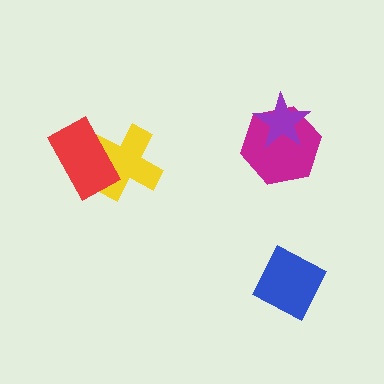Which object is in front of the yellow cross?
The red rectangle is in front of the yellow cross.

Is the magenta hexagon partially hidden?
Yes, it is partially covered by another shape.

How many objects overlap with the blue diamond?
0 objects overlap with the blue diamond.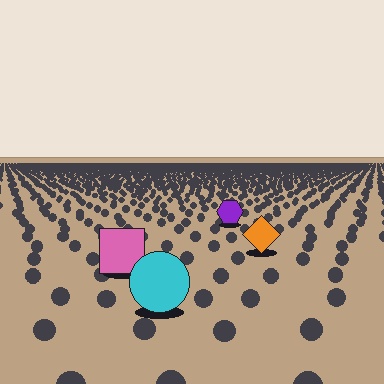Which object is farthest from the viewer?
The purple hexagon is farthest from the viewer. It appears smaller and the ground texture around it is denser.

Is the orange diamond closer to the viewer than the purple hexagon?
Yes. The orange diamond is closer — you can tell from the texture gradient: the ground texture is coarser near it.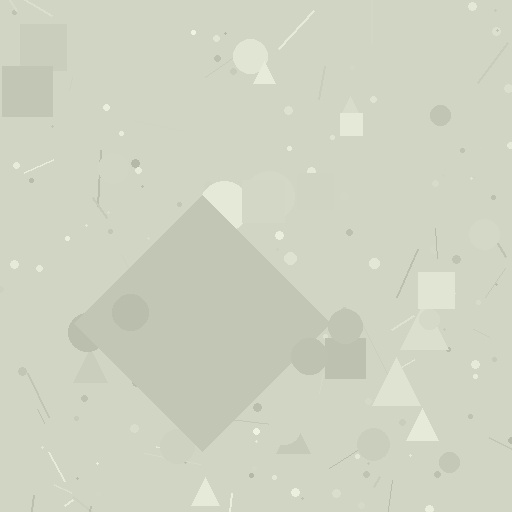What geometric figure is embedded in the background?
A diamond is embedded in the background.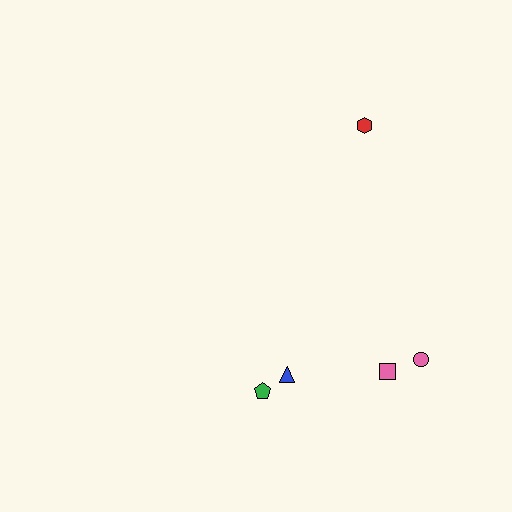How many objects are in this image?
There are 5 objects.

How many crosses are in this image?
There are no crosses.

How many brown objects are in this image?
There are no brown objects.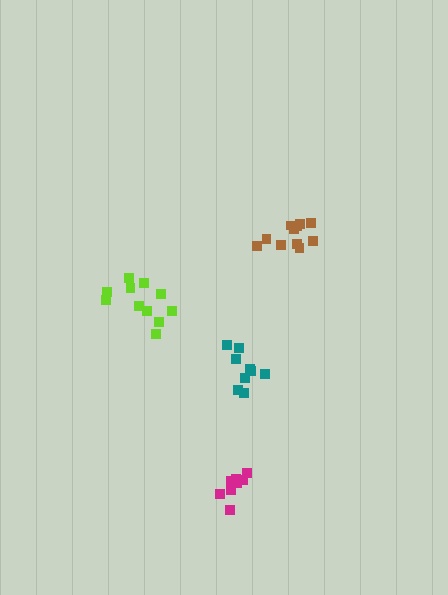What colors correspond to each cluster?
The clusters are colored: lime, teal, brown, magenta.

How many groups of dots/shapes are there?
There are 4 groups.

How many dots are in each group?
Group 1: 11 dots, Group 2: 9 dots, Group 3: 11 dots, Group 4: 8 dots (39 total).